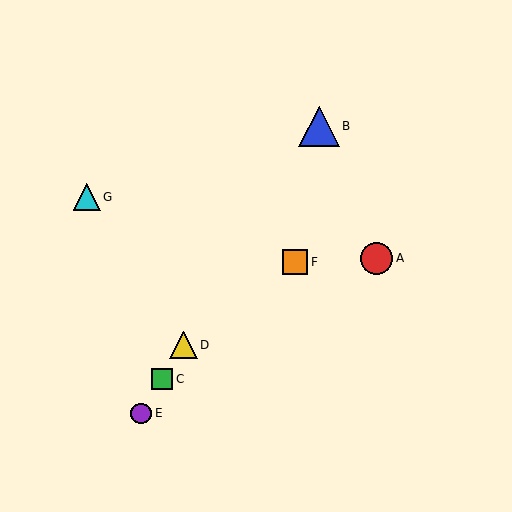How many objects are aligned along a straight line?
4 objects (B, C, D, E) are aligned along a straight line.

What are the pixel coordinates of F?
Object F is at (295, 262).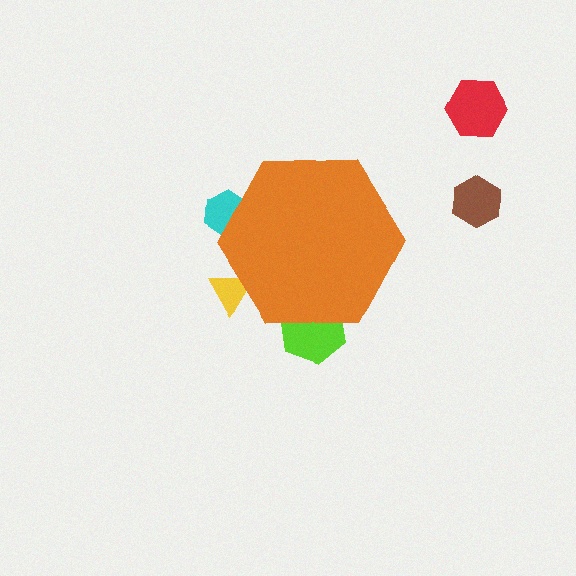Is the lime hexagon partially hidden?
Yes, the lime hexagon is partially hidden behind the orange hexagon.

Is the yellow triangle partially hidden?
Yes, the yellow triangle is partially hidden behind the orange hexagon.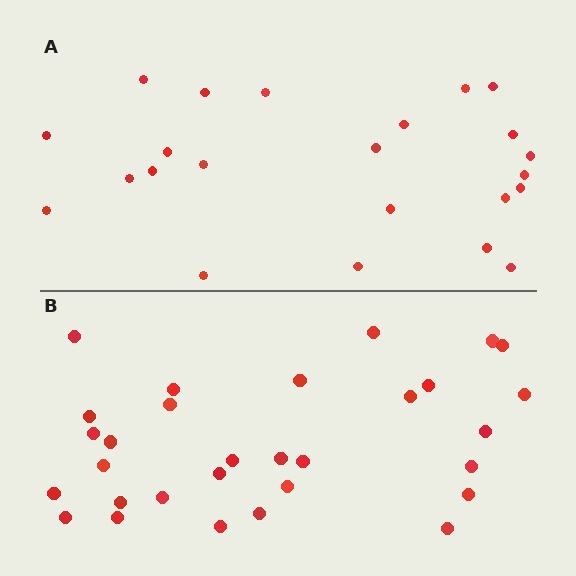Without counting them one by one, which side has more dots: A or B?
Region B (the bottom region) has more dots.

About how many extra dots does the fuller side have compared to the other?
Region B has roughly 8 or so more dots than region A.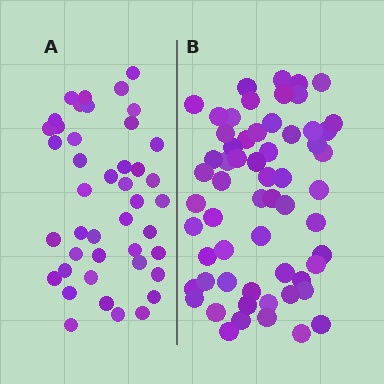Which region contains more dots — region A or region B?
Region B (the right region) has more dots.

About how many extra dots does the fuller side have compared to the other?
Region B has approximately 15 more dots than region A.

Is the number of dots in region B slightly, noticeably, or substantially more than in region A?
Region B has noticeably more, but not dramatically so. The ratio is roughly 1.4 to 1.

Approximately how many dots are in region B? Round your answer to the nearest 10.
About 60 dots.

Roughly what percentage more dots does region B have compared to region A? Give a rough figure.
About 40% more.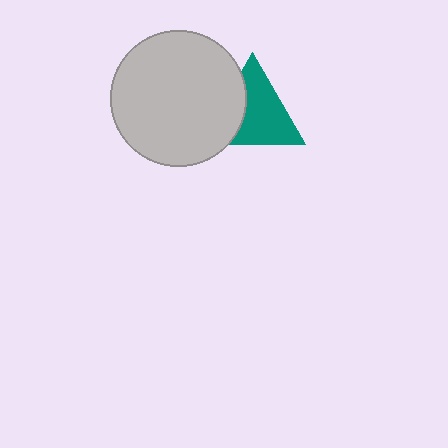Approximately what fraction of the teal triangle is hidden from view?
Roughly 34% of the teal triangle is hidden behind the light gray circle.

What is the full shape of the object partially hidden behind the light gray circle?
The partially hidden object is a teal triangle.